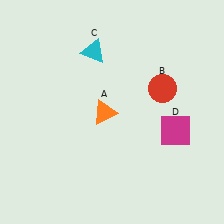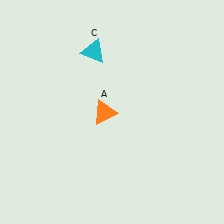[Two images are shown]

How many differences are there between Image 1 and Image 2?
There are 2 differences between the two images.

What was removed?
The red circle (B), the magenta square (D) were removed in Image 2.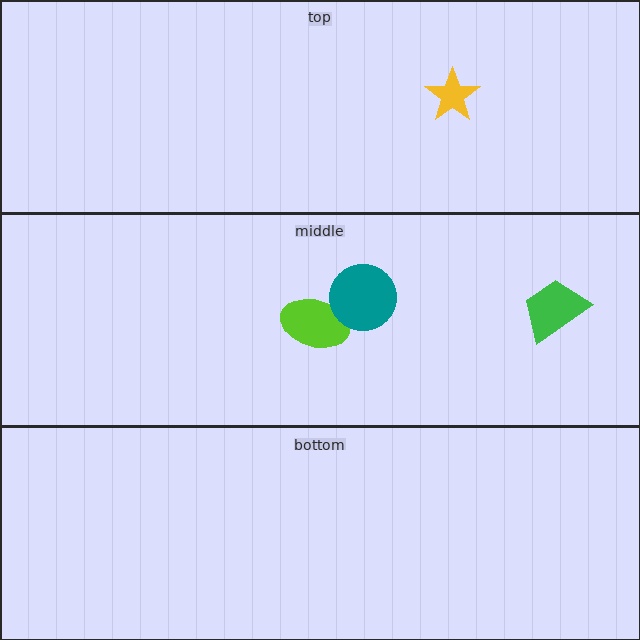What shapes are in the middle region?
The green trapezoid, the lime ellipse, the teal circle.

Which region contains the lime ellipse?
The middle region.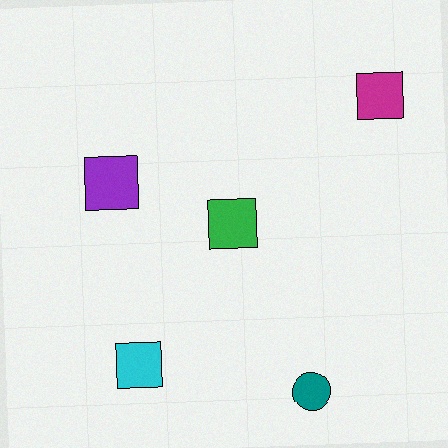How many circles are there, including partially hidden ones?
There is 1 circle.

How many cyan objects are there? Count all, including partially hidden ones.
There is 1 cyan object.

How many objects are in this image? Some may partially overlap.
There are 5 objects.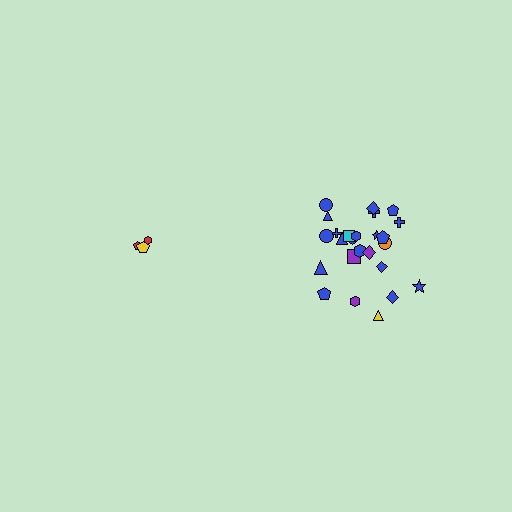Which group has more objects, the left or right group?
The right group.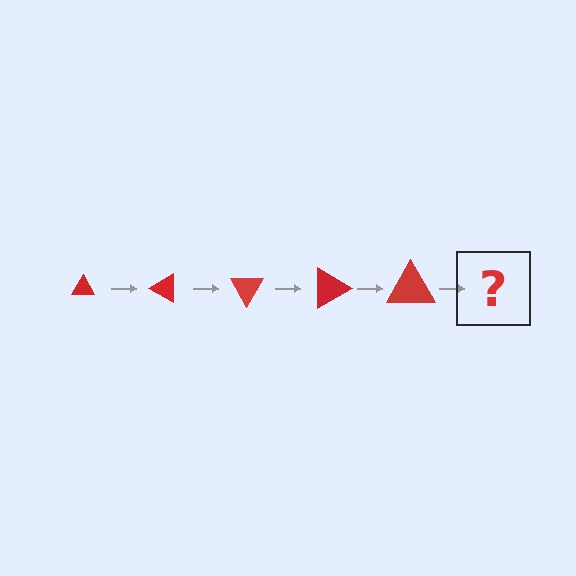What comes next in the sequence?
The next element should be a triangle, larger than the previous one and rotated 150 degrees from the start.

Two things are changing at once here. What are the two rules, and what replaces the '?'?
The two rules are that the triangle grows larger each step and it rotates 30 degrees each step. The '?' should be a triangle, larger than the previous one and rotated 150 degrees from the start.